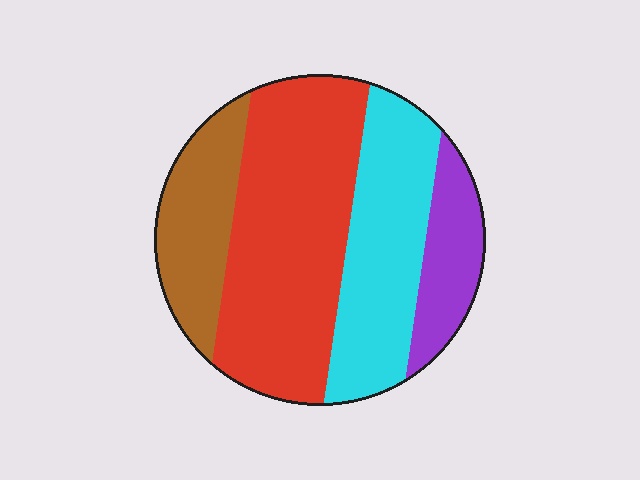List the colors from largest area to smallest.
From largest to smallest: red, cyan, brown, purple.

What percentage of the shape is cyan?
Cyan takes up about one quarter (1/4) of the shape.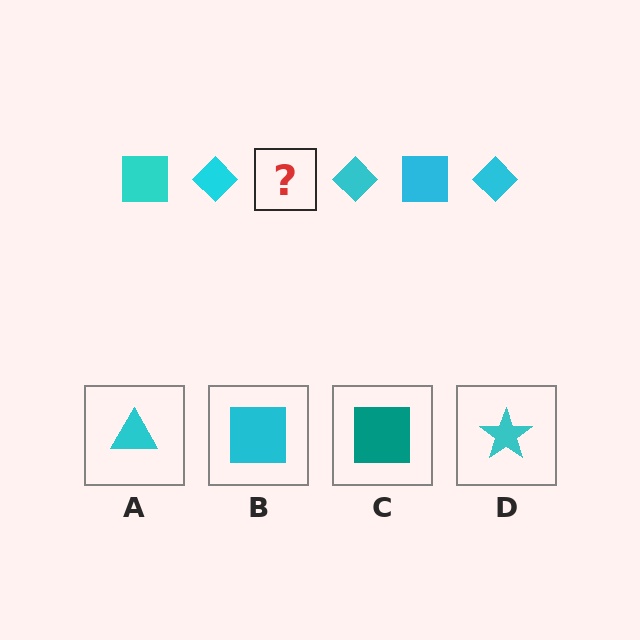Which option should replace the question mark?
Option B.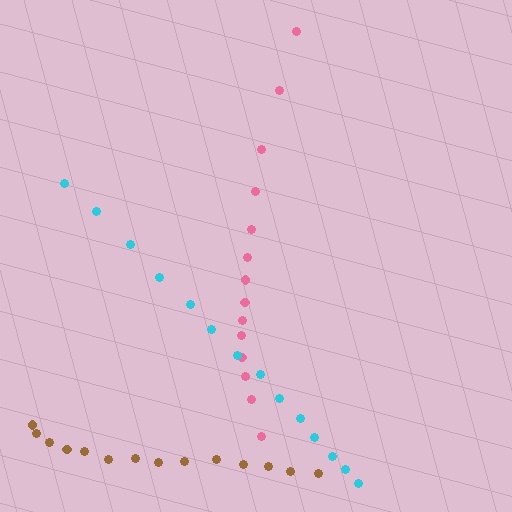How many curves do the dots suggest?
There are 3 distinct paths.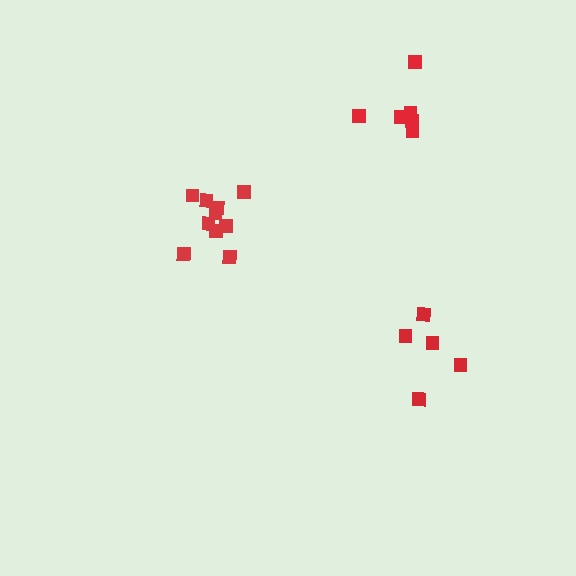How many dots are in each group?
Group 1: 5 dots, Group 2: 10 dots, Group 3: 6 dots (21 total).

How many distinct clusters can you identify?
There are 3 distinct clusters.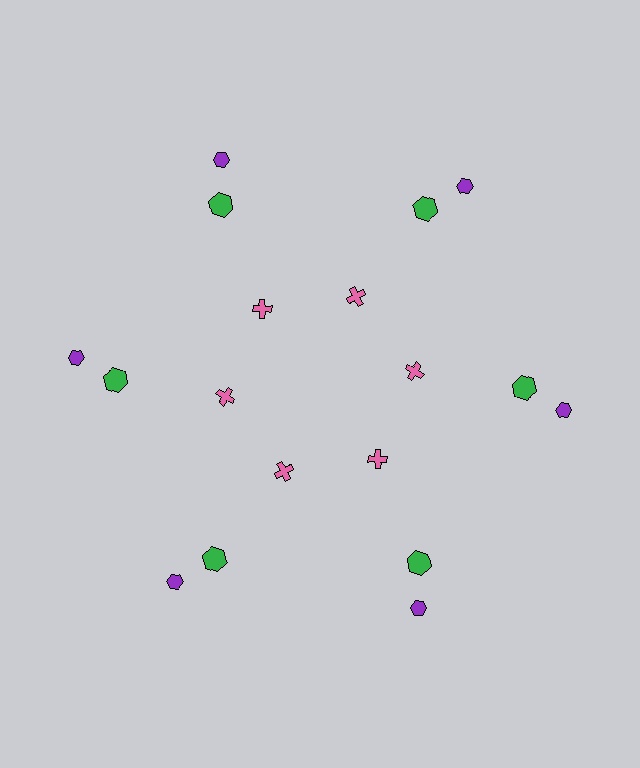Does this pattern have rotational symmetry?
Yes, this pattern has 6-fold rotational symmetry. It looks the same after rotating 60 degrees around the center.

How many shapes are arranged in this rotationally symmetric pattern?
There are 18 shapes, arranged in 6 groups of 3.